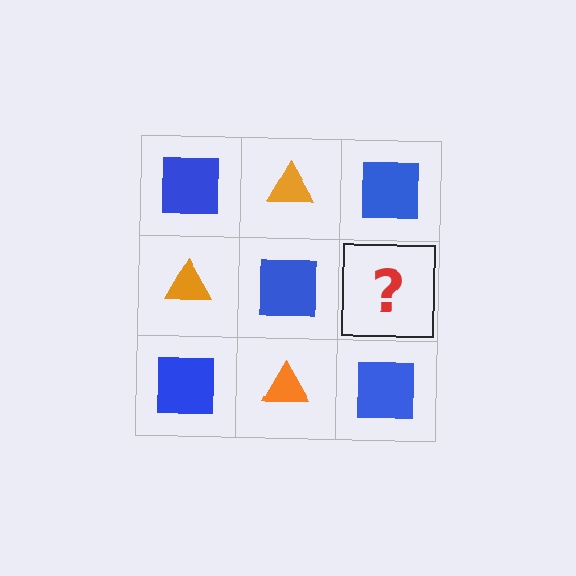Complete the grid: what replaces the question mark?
The question mark should be replaced with an orange triangle.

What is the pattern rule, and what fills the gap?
The rule is that it alternates blue square and orange triangle in a checkerboard pattern. The gap should be filled with an orange triangle.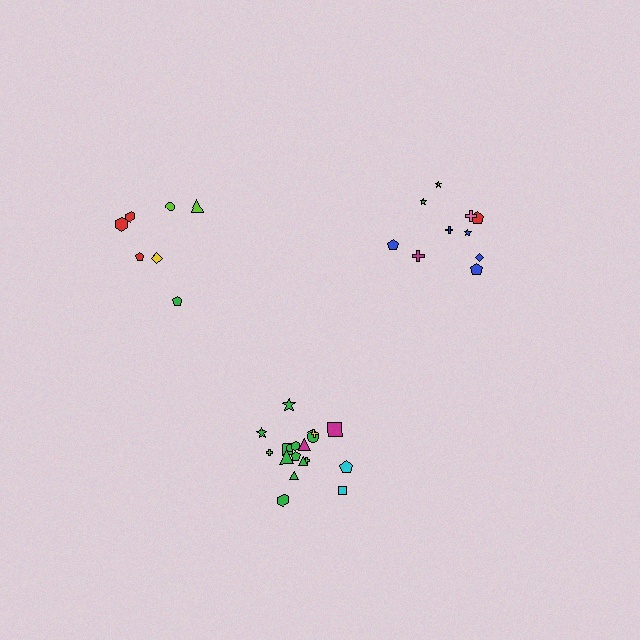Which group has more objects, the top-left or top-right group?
The top-right group.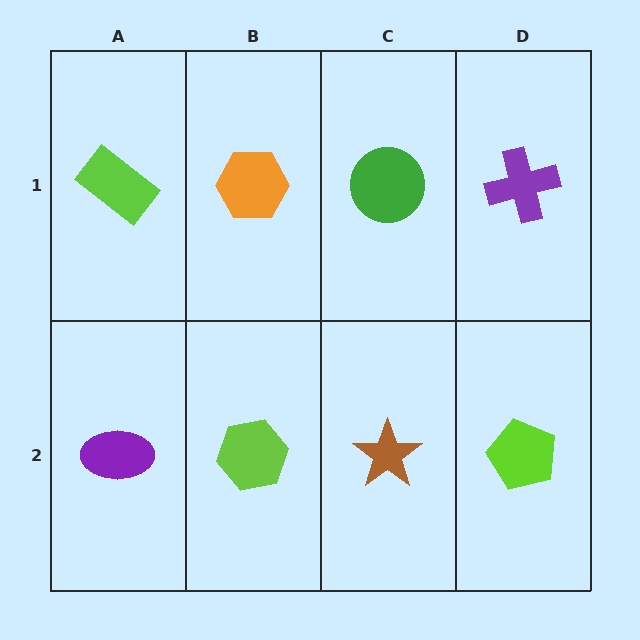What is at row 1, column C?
A green circle.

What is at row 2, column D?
A lime pentagon.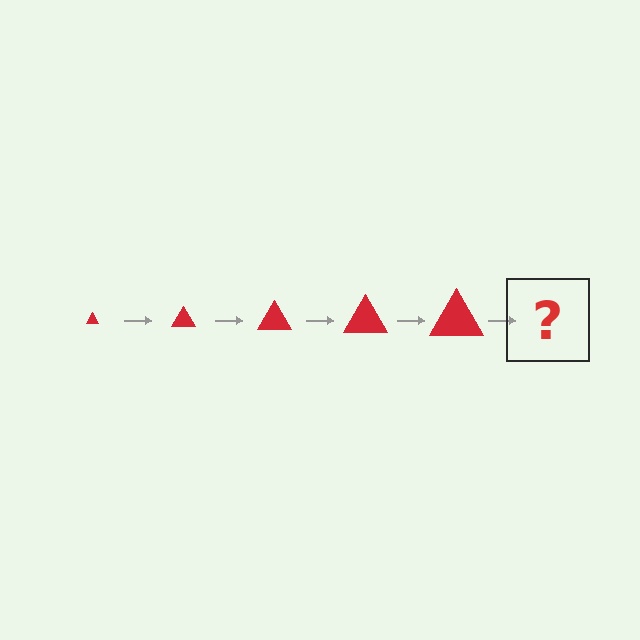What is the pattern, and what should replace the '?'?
The pattern is that the triangle gets progressively larger each step. The '?' should be a red triangle, larger than the previous one.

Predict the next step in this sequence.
The next step is a red triangle, larger than the previous one.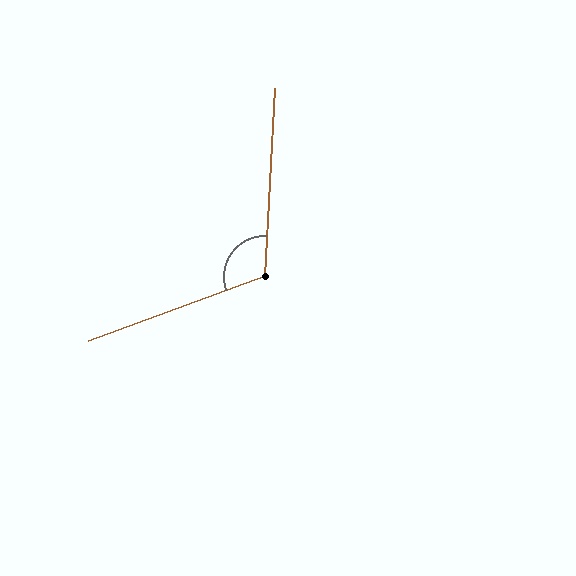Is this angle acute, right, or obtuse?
It is obtuse.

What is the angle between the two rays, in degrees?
Approximately 113 degrees.